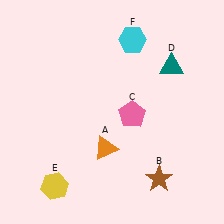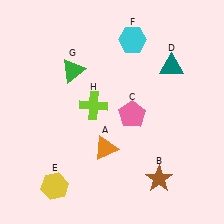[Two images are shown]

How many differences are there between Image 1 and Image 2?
There are 2 differences between the two images.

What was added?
A green triangle (G), a lime cross (H) were added in Image 2.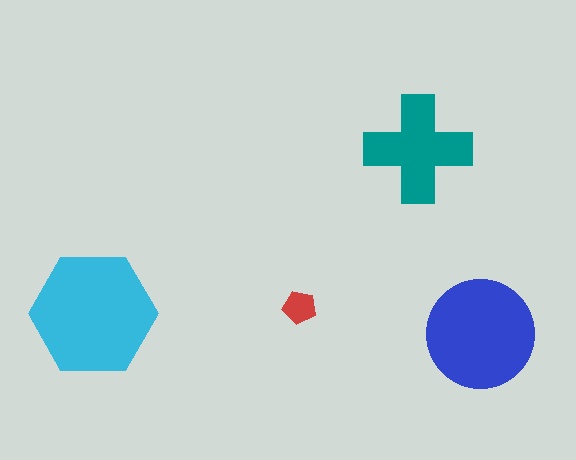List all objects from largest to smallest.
The cyan hexagon, the blue circle, the teal cross, the red pentagon.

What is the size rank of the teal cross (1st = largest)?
3rd.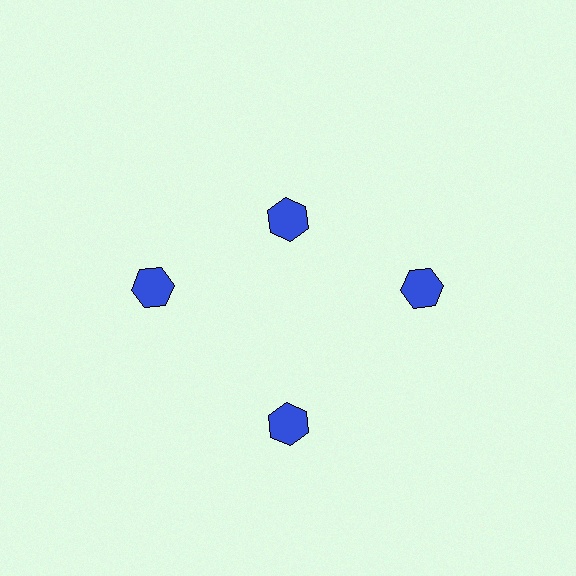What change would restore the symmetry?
The symmetry would be restored by moving it outward, back onto the ring so that all 4 hexagons sit at equal angles and equal distance from the center.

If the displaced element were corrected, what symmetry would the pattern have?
It would have 4-fold rotational symmetry — the pattern would map onto itself every 90 degrees.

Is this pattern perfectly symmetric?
No. The 4 blue hexagons are arranged in a ring, but one element near the 12 o'clock position is pulled inward toward the center, breaking the 4-fold rotational symmetry.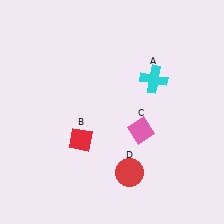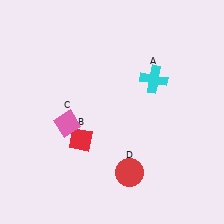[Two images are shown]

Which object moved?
The pink diamond (C) moved left.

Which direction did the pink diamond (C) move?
The pink diamond (C) moved left.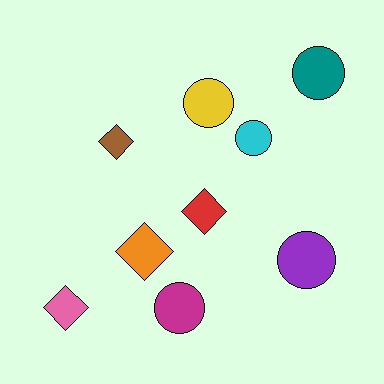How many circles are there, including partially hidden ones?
There are 5 circles.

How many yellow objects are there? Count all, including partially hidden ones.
There is 1 yellow object.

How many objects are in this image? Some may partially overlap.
There are 9 objects.